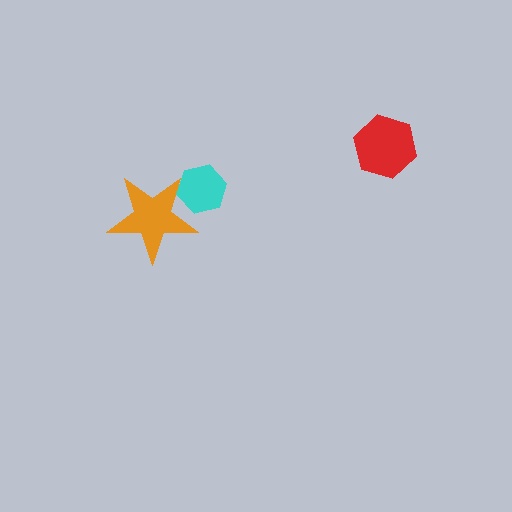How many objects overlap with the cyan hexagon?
1 object overlaps with the cyan hexagon.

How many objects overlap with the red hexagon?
0 objects overlap with the red hexagon.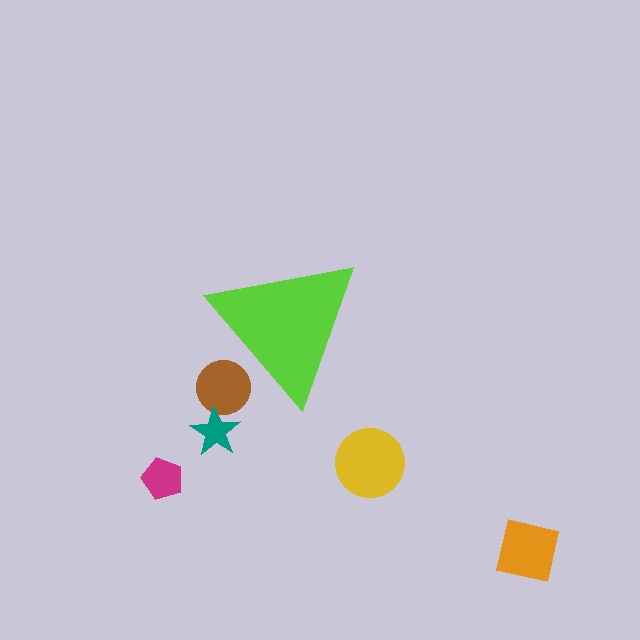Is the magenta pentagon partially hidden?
No, the magenta pentagon is fully visible.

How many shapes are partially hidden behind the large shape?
1 shape is partially hidden.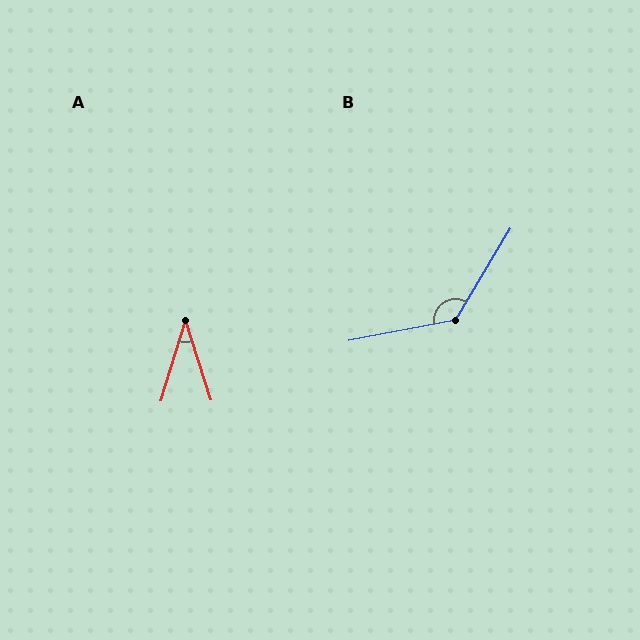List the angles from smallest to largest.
A (35°), B (132°).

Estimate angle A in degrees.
Approximately 35 degrees.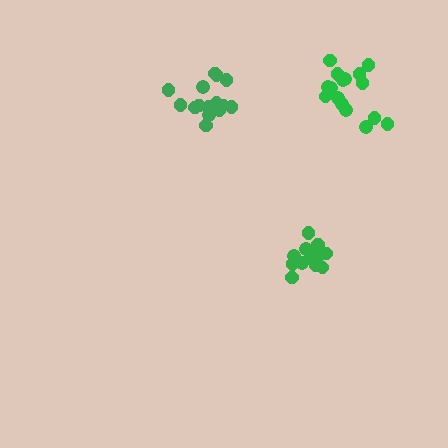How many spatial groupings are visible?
There are 3 spatial groupings.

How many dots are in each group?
Group 1: 16 dots, Group 2: 16 dots, Group 3: 16 dots (48 total).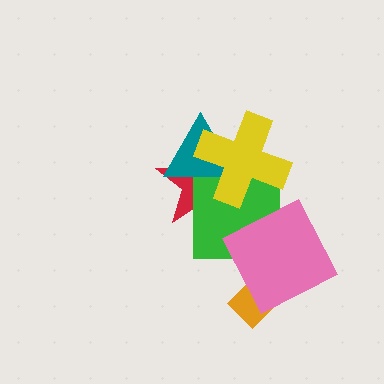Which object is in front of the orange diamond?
The pink square is in front of the orange diamond.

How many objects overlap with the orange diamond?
1 object overlaps with the orange diamond.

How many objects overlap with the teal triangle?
3 objects overlap with the teal triangle.